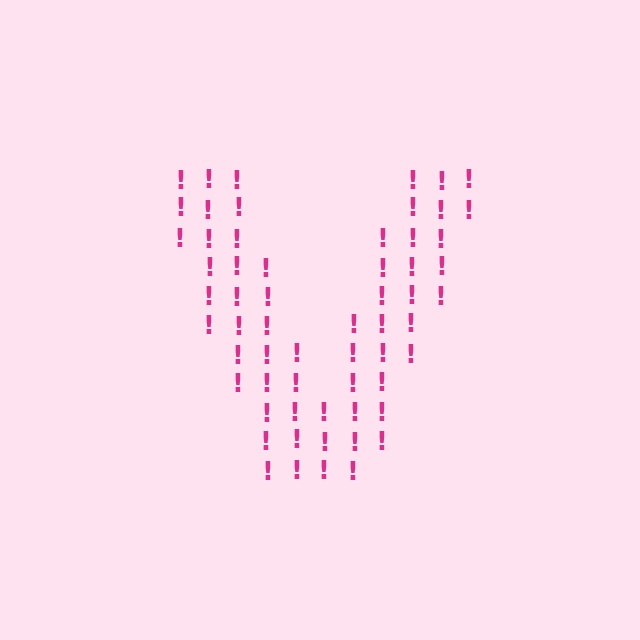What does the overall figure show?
The overall figure shows the letter V.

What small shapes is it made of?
It is made of small exclamation marks.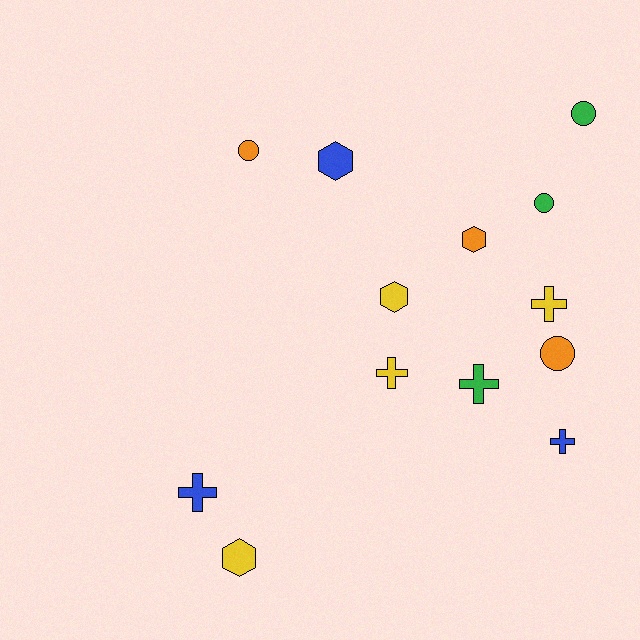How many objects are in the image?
There are 13 objects.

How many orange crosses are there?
There are no orange crosses.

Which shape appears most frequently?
Cross, with 5 objects.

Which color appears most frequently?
Yellow, with 4 objects.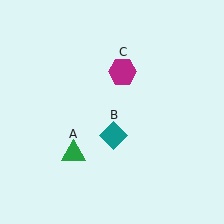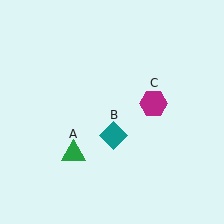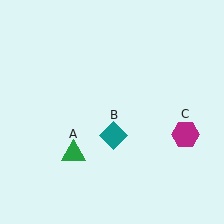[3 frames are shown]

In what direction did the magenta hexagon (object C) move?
The magenta hexagon (object C) moved down and to the right.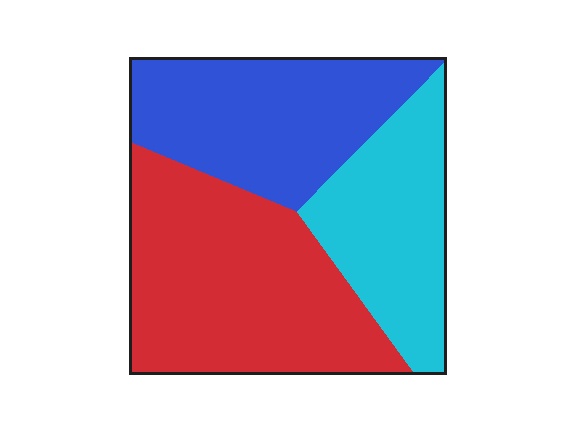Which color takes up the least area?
Cyan, at roughly 25%.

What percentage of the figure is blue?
Blue takes up about one third (1/3) of the figure.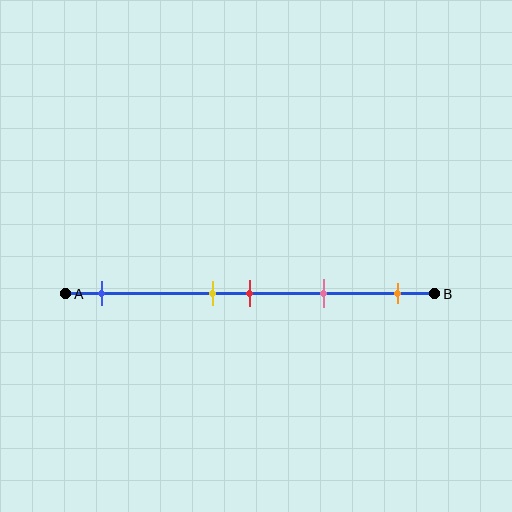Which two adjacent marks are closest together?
The yellow and red marks are the closest adjacent pair.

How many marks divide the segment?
There are 5 marks dividing the segment.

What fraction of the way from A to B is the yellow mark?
The yellow mark is approximately 40% (0.4) of the way from A to B.